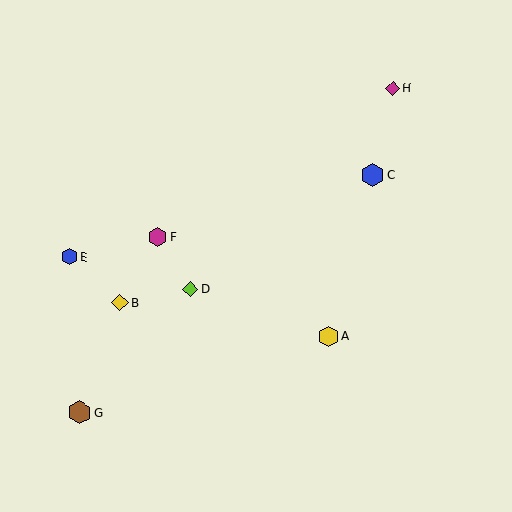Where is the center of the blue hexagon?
The center of the blue hexagon is at (372, 175).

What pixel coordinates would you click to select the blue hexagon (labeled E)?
Click at (69, 257) to select the blue hexagon E.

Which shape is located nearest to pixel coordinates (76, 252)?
The blue hexagon (labeled E) at (69, 257) is nearest to that location.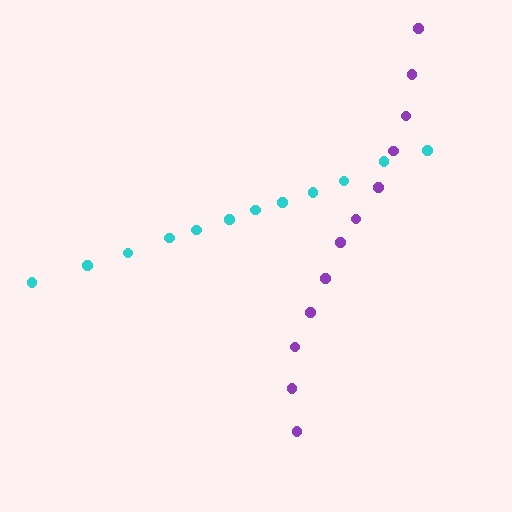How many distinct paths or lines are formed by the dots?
There are 2 distinct paths.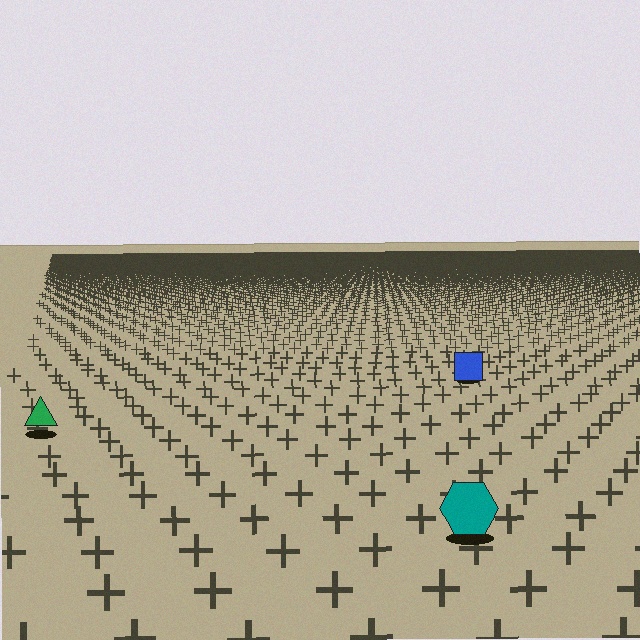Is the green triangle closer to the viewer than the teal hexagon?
No. The teal hexagon is closer — you can tell from the texture gradient: the ground texture is coarser near it.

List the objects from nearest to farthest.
From nearest to farthest: the teal hexagon, the green triangle, the blue square.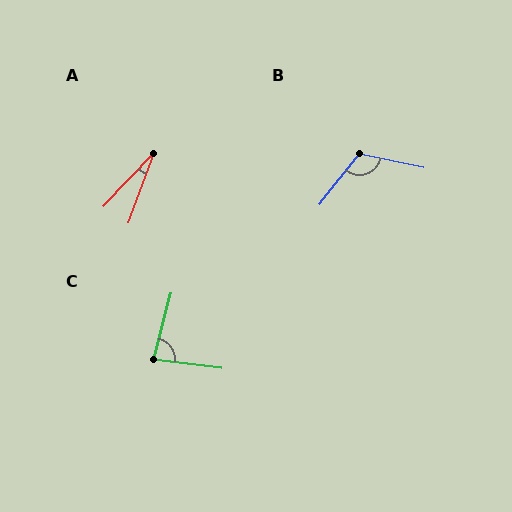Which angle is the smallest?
A, at approximately 23 degrees.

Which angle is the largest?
B, at approximately 117 degrees.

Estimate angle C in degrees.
Approximately 82 degrees.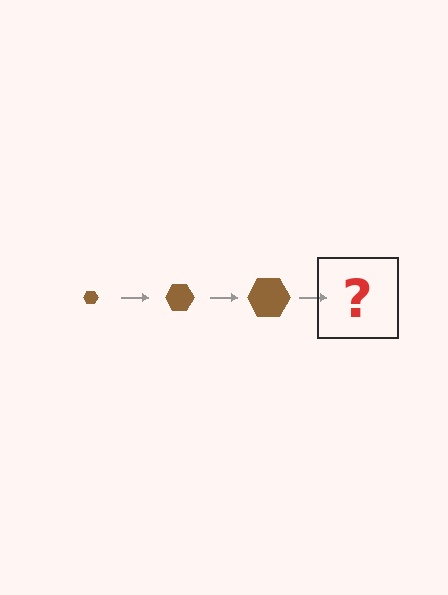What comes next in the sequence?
The next element should be a brown hexagon, larger than the previous one.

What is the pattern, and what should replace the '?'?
The pattern is that the hexagon gets progressively larger each step. The '?' should be a brown hexagon, larger than the previous one.